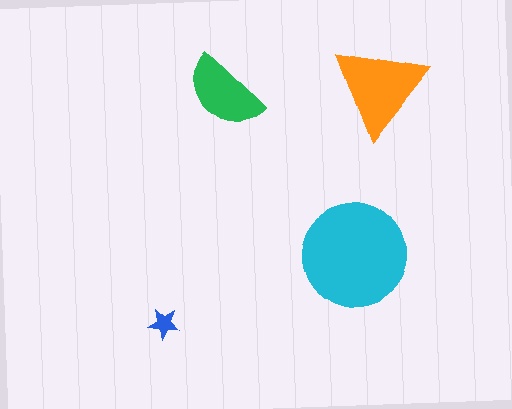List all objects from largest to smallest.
The cyan circle, the orange triangle, the green semicircle, the blue star.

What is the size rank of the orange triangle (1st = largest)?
2nd.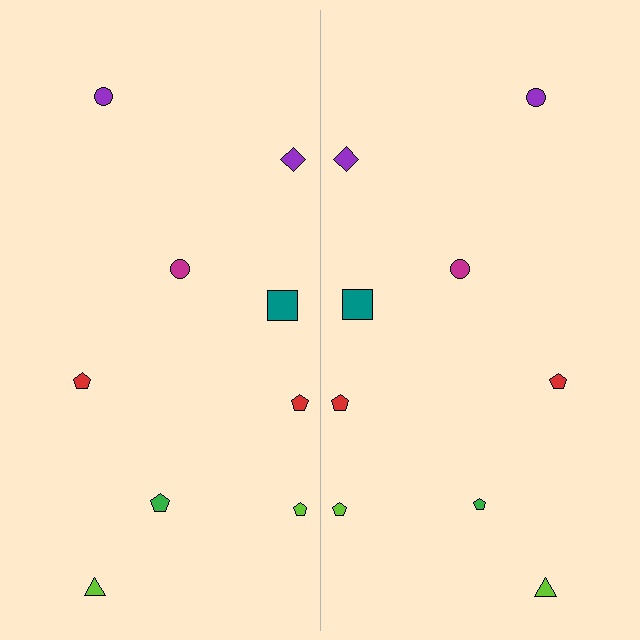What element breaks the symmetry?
The green pentagon on the right side has a different size than its mirror counterpart.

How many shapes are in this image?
There are 18 shapes in this image.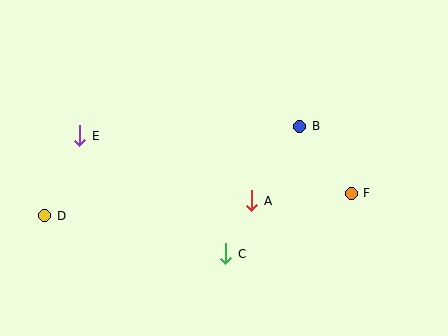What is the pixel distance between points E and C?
The distance between E and C is 188 pixels.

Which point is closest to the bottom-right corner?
Point F is closest to the bottom-right corner.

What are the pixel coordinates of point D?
Point D is at (45, 216).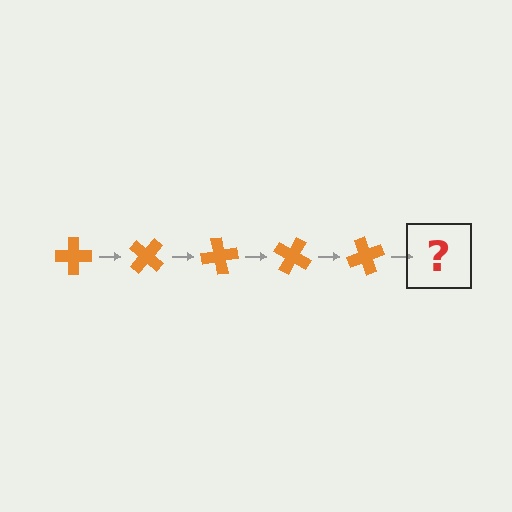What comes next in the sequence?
The next element should be an orange cross rotated 200 degrees.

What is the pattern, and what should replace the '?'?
The pattern is that the cross rotates 40 degrees each step. The '?' should be an orange cross rotated 200 degrees.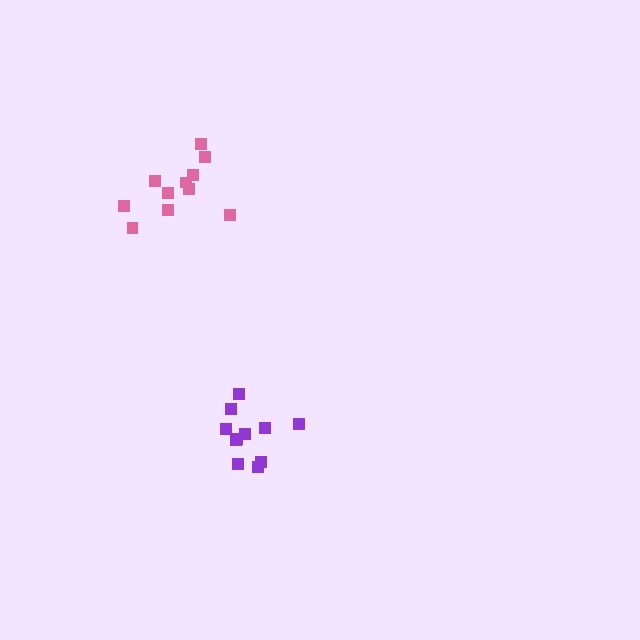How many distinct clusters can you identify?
There are 2 distinct clusters.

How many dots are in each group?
Group 1: 11 dots, Group 2: 11 dots (22 total).